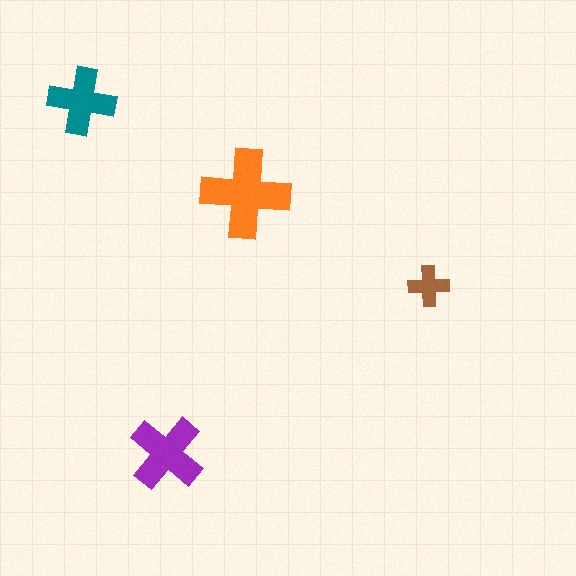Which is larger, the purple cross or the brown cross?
The purple one.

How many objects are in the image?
There are 4 objects in the image.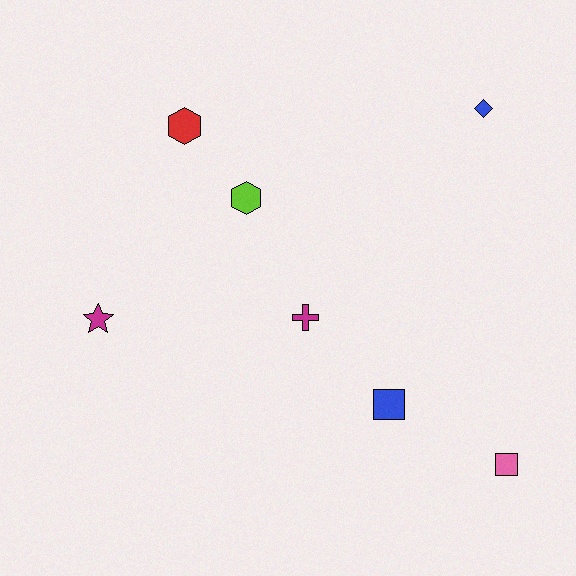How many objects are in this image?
There are 7 objects.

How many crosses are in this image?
There is 1 cross.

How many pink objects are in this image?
There is 1 pink object.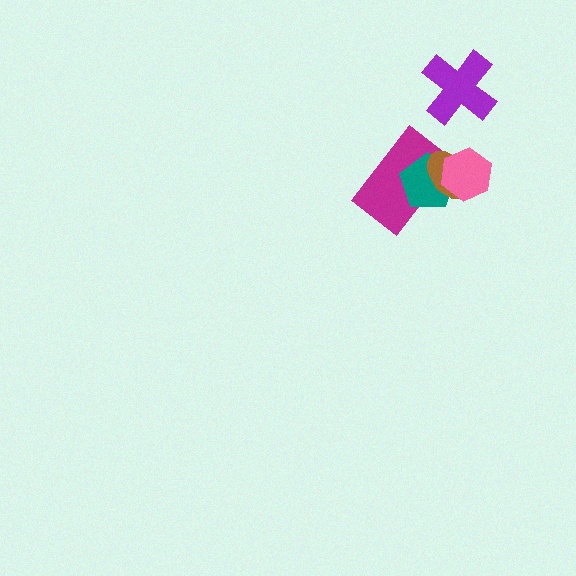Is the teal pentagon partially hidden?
Yes, it is partially covered by another shape.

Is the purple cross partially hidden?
No, no other shape covers it.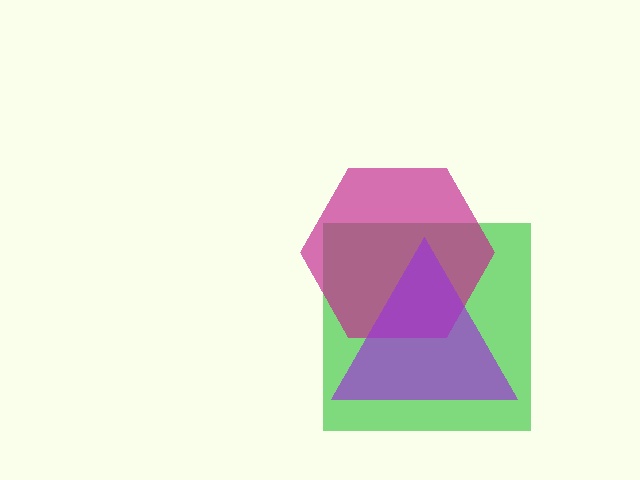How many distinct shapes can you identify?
There are 3 distinct shapes: a green square, a magenta hexagon, a purple triangle.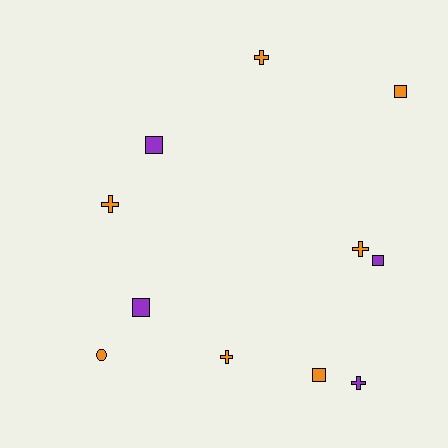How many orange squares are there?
There are 2 orange squares.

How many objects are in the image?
There are 11 objects.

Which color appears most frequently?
Orange, with 7 objects.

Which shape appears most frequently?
Square, with 5 objects.